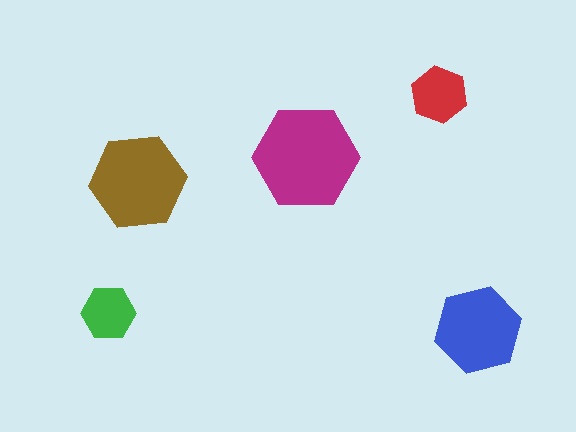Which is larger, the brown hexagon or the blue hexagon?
The brown one.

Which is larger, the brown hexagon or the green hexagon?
The brown one.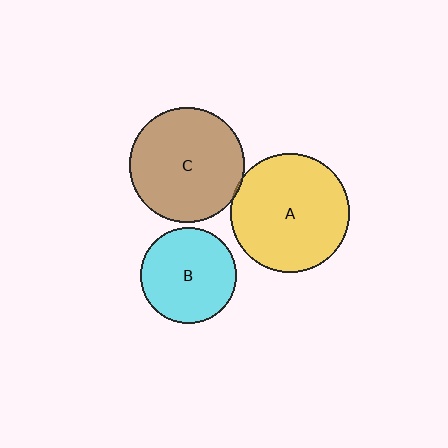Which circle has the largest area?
Circle A (yellow).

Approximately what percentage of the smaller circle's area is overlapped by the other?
Approximately 5%.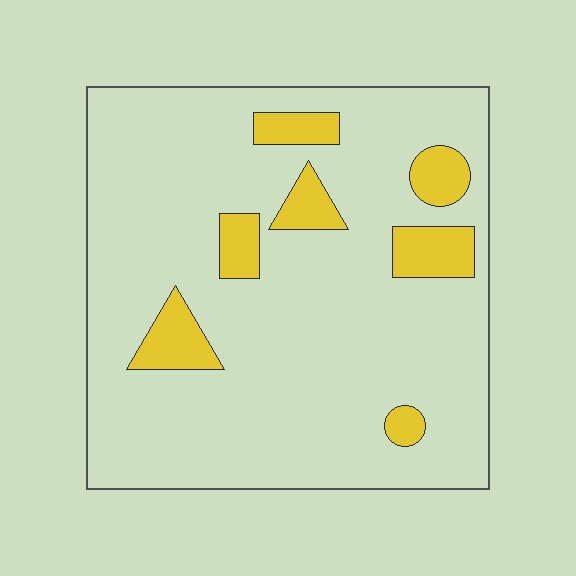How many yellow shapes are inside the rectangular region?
7.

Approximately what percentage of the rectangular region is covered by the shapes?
Approximately 15%.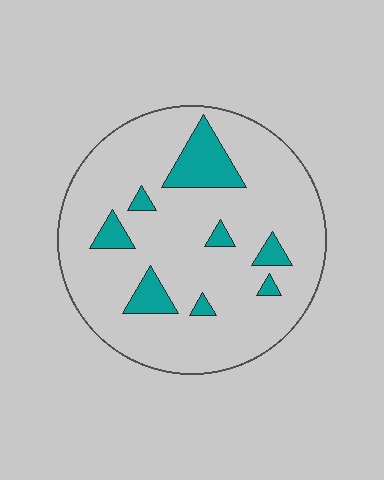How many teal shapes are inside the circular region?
8.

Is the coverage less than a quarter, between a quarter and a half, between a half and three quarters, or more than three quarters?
Less than a quarter.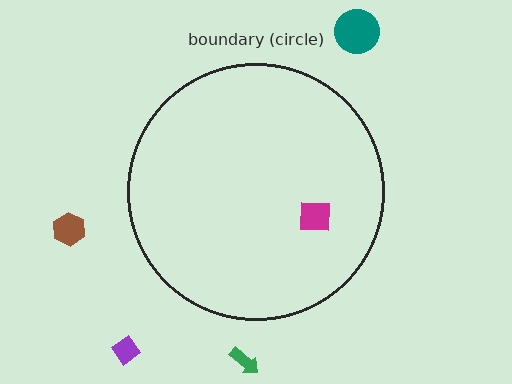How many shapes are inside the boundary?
1 inside, 4 outside.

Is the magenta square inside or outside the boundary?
Inside.